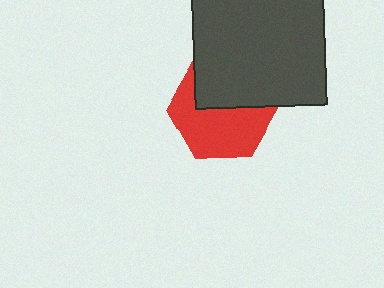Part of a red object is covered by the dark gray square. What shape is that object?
It is a hexagon.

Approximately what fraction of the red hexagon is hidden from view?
Roughly 41% of the red hexagon is hidden behind the dark gray square.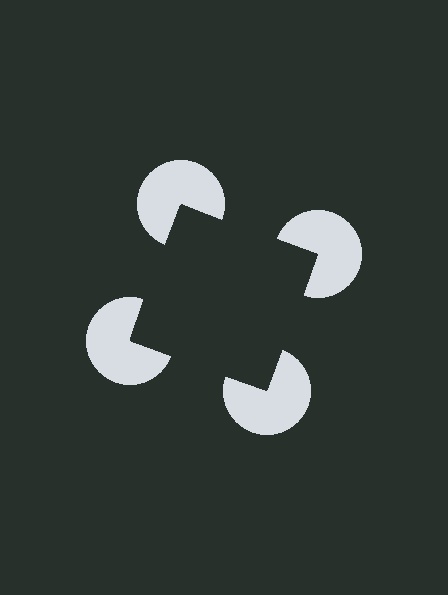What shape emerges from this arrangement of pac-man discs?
An illusory square — its edges are inferred from the aligned wedge cuts in the pac-man discs, not physically drawn.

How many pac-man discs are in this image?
There are 4 — one at each vertex of the illusory square.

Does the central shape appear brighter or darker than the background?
It typically appears slightly darker than the background, even though no actual brightness change is drawn.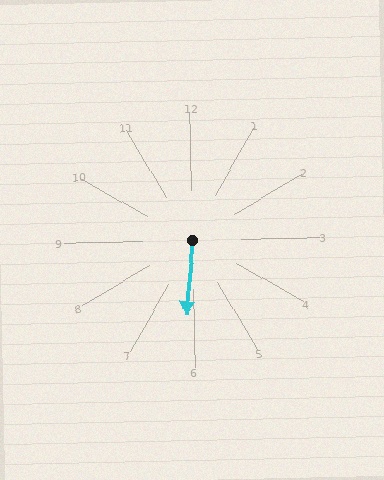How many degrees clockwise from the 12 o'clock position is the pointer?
Approximately 185 degrees.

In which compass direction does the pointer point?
South.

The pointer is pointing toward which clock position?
Roughly 6 o'clock.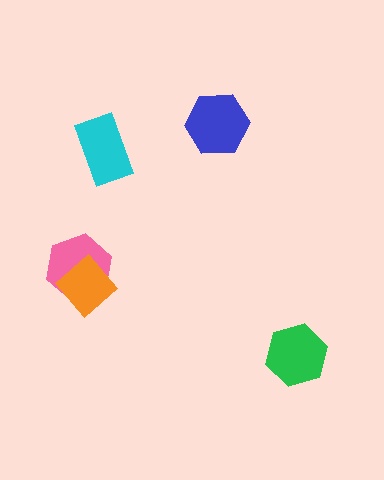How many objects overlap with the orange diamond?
1 object overlaps with the orange diamond.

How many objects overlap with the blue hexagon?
0 objects overlap with the blue hexagon.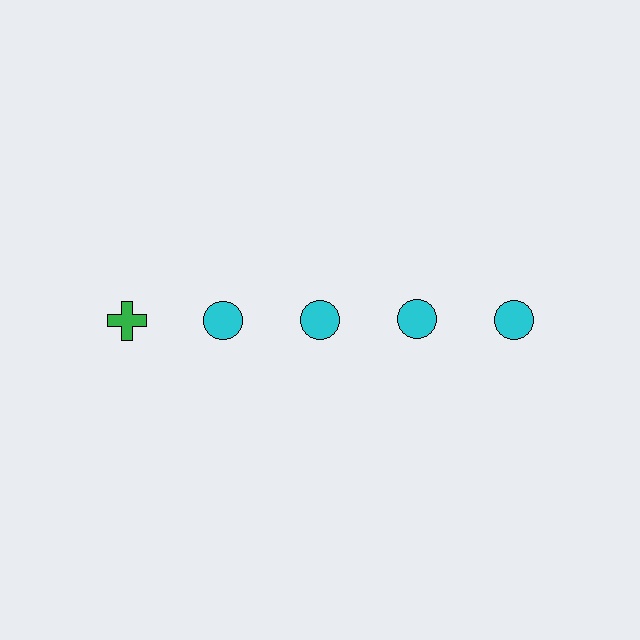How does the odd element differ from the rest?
It differs in both color (green instead of cyan) and shape (cross instead of circle).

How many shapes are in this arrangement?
There are 5 shapes arranged in a grid pattern.